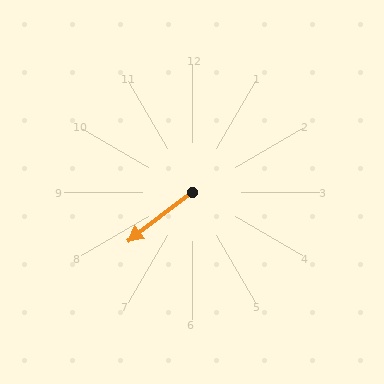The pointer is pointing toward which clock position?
Roughly 8 o'clock.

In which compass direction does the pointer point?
Southwest.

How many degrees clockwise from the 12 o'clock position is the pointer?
Approximately 233 degrees.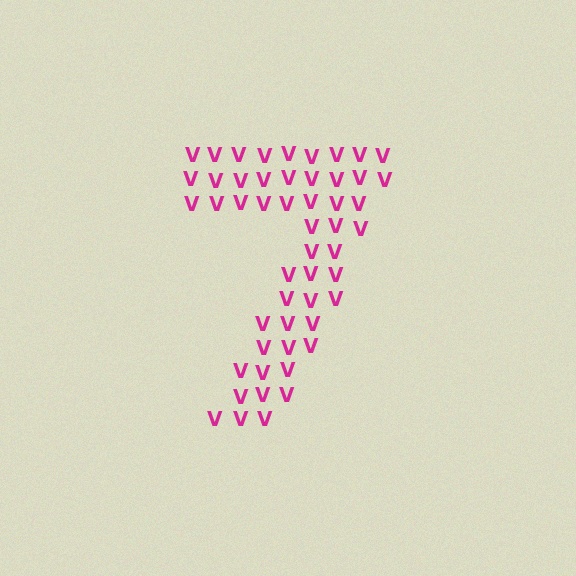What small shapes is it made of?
It is made of small letter V's.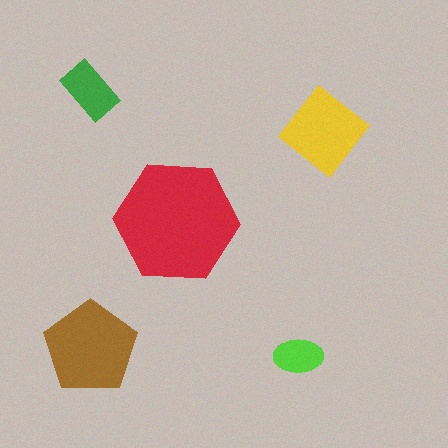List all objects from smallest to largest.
The lime ellipse, the green rectangle, the yellow diamond, the brown pentagon, the red hexagon.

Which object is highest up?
The green rectangle is topmost.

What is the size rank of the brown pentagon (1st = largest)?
2nd.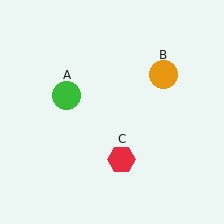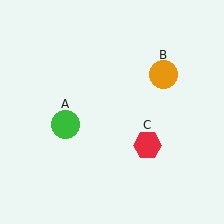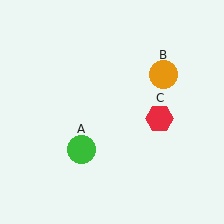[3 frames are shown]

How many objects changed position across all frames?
2 objects changed position: green circle (object A), red hexagon (object C).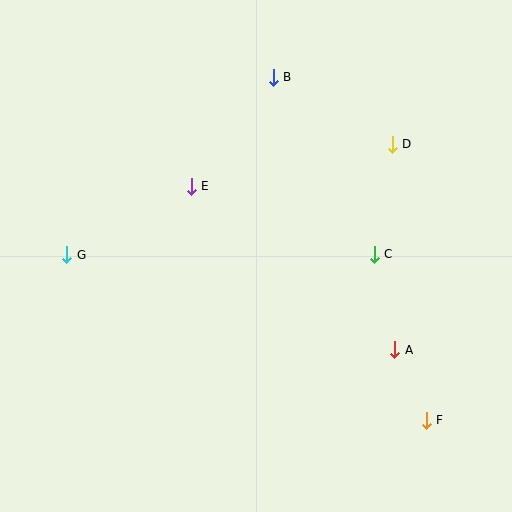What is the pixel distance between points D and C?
The distance between D and C is 111 pixels.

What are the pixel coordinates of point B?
Point B is at (273, 77).